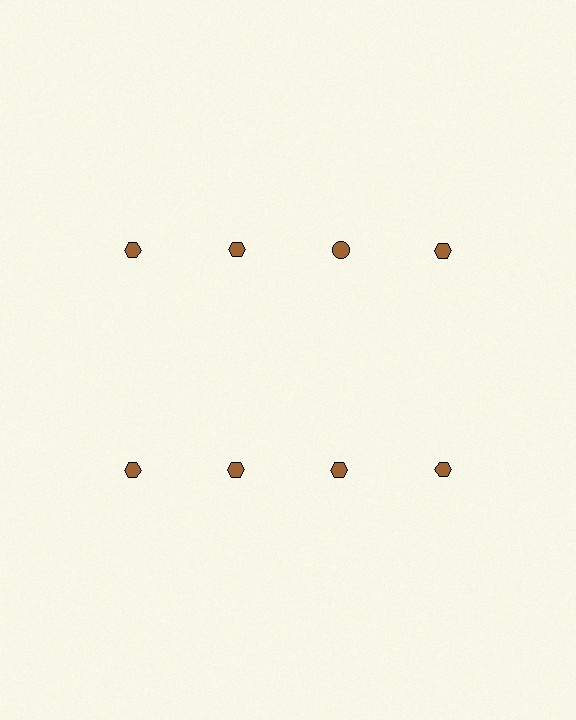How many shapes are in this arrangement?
There are 8 shapes arranged in a grid pattern.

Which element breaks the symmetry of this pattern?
The brown circle in the top row, center column breaks the symmetry. All other shapes are brown hexagons.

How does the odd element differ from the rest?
It has a different shape: circle instead of hexagon.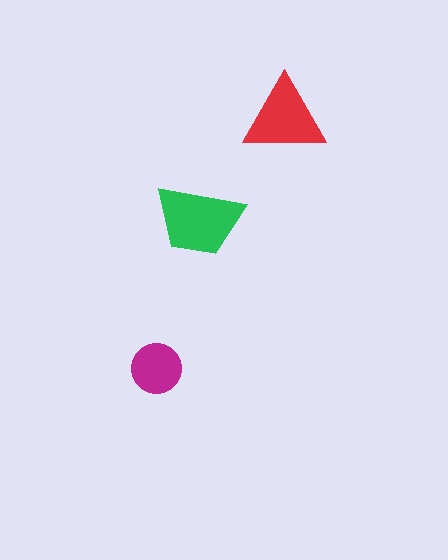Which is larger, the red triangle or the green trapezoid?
The green trapezoid.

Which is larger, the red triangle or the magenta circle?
The red triangle.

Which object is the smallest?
The magenta circle.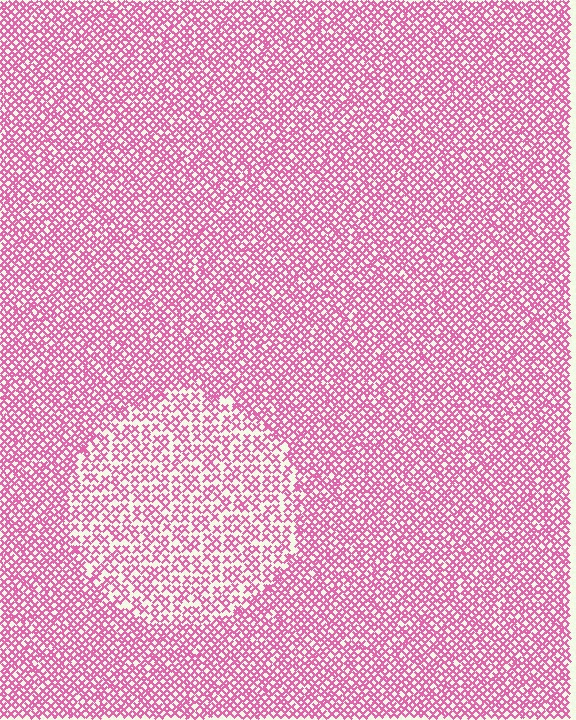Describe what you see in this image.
The image contains small pink elements arranged at two different densities. A circle-shaped region is visible where the elements are less densely packed than the surrounding area.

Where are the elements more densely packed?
The elements are more densely packed outside the circle boundary.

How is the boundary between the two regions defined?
The boundary is defined by a change in element density (approximately 1.7x ratio). All elements are the same color, size, and shape.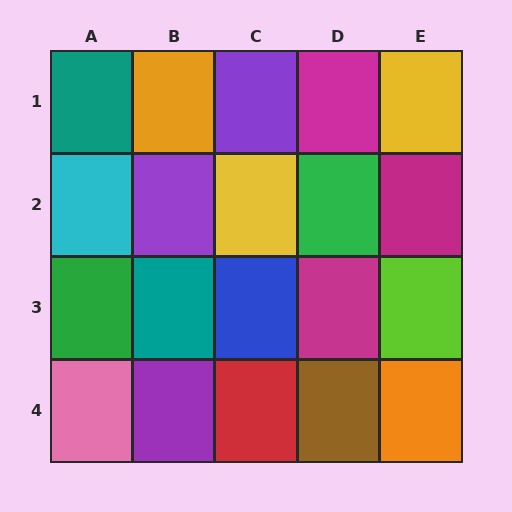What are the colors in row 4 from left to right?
Pink, purple, red, brown, orange.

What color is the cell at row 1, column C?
Purple.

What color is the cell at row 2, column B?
Purple.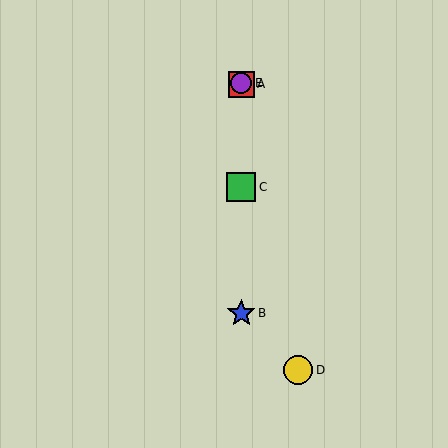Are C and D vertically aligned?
No, C is at x≈241 and D is at x≈298.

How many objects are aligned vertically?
4 objects (A, B, C, E) are aligned vertically.